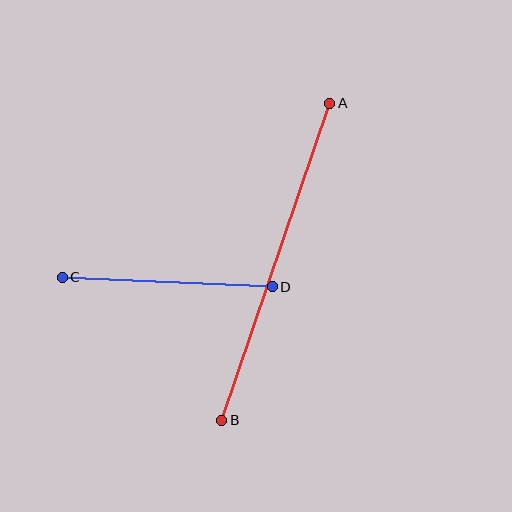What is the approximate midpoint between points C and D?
The midpoint is at approximately (167, 282) pixels.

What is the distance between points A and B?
The distance is approximately 335 pixels.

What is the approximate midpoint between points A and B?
The midpoint is at approximately (276, 262) pixels.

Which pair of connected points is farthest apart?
Points A and B are farthest apart.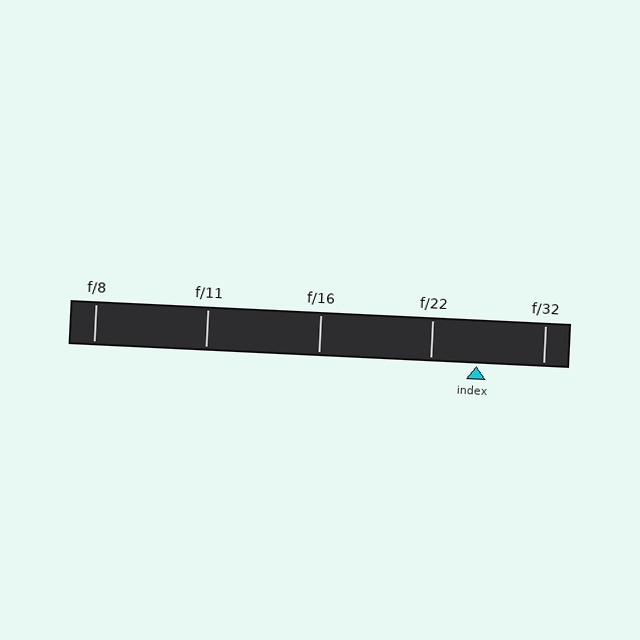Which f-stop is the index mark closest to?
The index mark is closest to f/22.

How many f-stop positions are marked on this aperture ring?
There are 5 f-stop positions marked.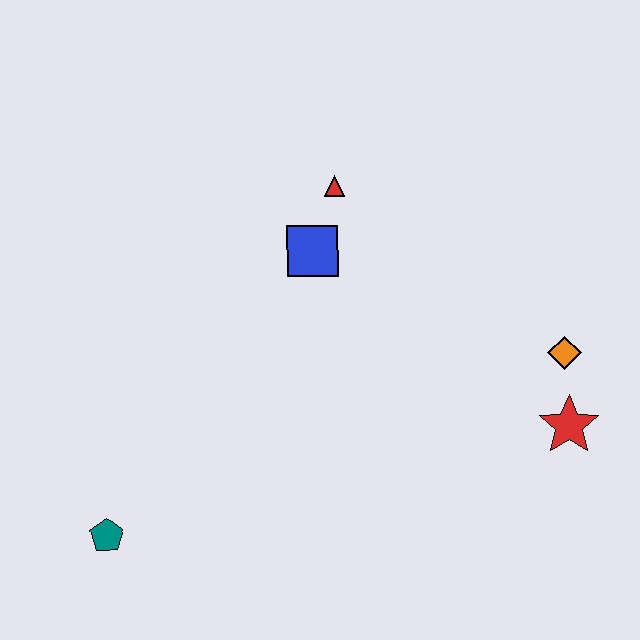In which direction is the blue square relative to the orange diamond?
The blue square is to the left of the orange diamond.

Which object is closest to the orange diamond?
The red star is closest to the orange diamond.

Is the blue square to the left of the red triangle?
Yes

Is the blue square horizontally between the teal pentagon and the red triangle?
Yes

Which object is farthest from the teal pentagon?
The orange diamond is farthest from the teal pentagon.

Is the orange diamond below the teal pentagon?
No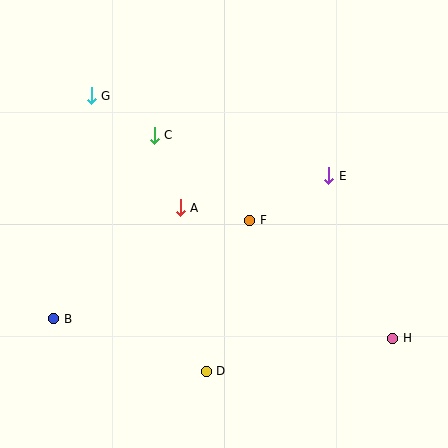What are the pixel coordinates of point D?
Point D is at (206, 371).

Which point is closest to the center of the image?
Point F at (250, 220) is closest to the center.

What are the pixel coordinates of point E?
Point E is at (329, 176).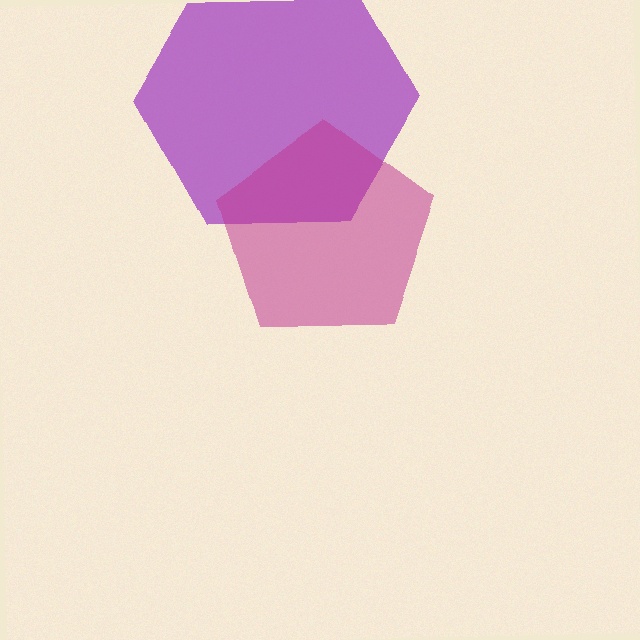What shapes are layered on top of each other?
The layered shapes are: a purple hexagon, a magenta pentagon.